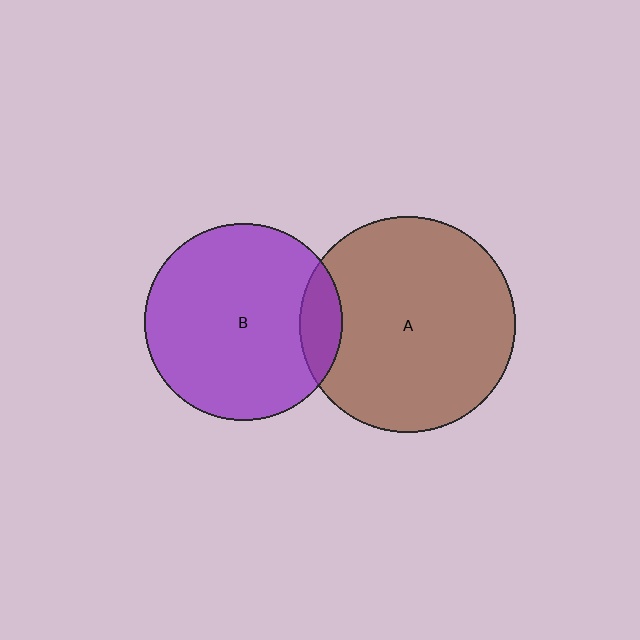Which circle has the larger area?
Circle A (brown).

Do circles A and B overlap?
Yes.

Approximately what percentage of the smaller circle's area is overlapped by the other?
Approximately 10%.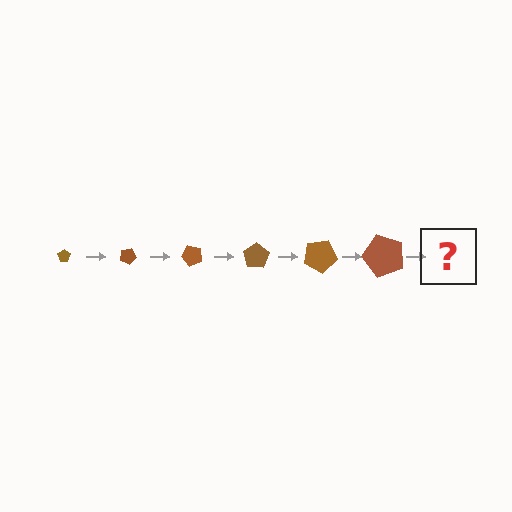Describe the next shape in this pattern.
It should be a pentagon, larger than the previous one and rotated 150 degrees from the start.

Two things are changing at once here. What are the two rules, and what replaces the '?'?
The two rules are that the pentagon grows larger each step and it rotates 25 degrees each step. The '?' should be a pentagon, larger than the previous one and rotated 150 degrees from the start.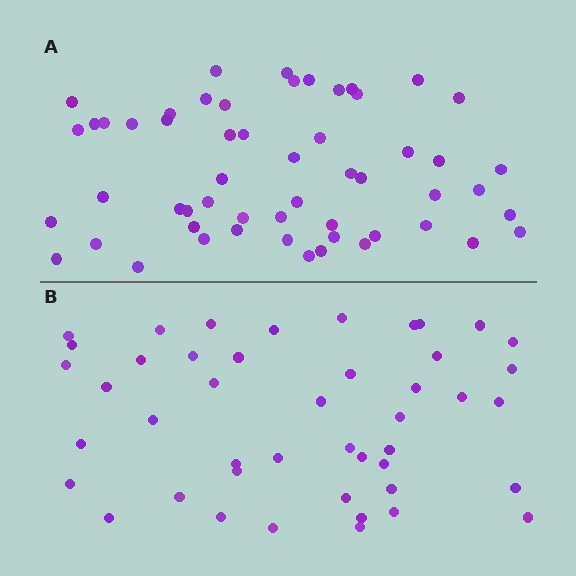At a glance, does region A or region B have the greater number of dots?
Region A (the top region) has more dots.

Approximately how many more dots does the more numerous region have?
Region A has roughly 10 or so more dots than region B.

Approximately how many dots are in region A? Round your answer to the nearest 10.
About 60 dots. (The exact count is 55, which rounds to 60.)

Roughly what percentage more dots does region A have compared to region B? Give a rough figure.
About 20% more.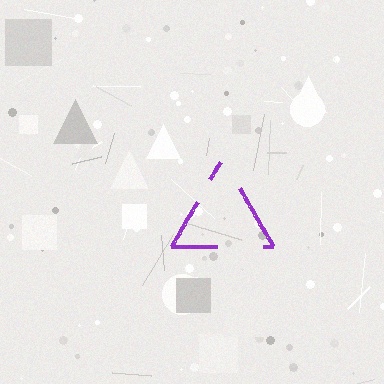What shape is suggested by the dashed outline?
The dashed outline suggests a triangle.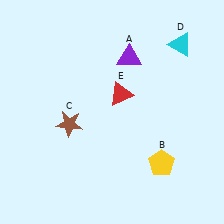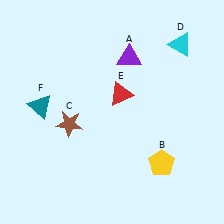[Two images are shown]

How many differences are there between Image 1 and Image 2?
There is 1 difference between the two images.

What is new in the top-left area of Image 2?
A teal triangle (F) was added in the top-left area of Image 2.